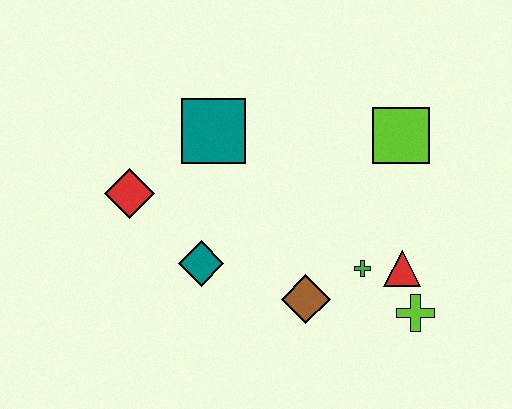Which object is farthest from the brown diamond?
The red diamond is farthest from the brown diamond.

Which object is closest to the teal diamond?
The red diamond is closest to the teal diamond.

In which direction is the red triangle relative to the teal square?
The red triangle is to the right of the teal square.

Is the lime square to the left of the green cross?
No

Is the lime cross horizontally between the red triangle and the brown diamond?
No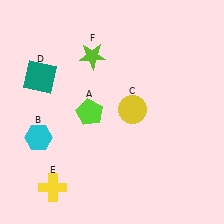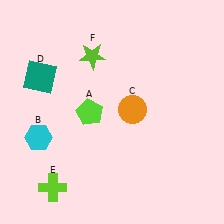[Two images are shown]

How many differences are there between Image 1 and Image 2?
There are 2 differences between the two images.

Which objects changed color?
C changed from yellow to orange. E changed from yellow to lime.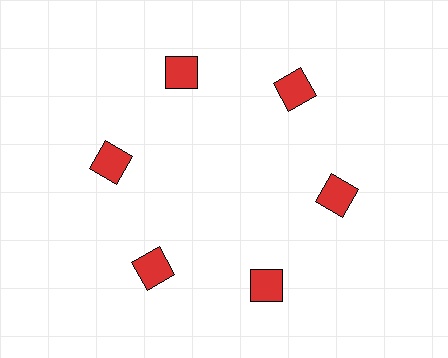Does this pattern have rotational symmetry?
Yes, this pattern has 6-fold rotational symmetry. It looks the same after rotating 60 degrees around the center.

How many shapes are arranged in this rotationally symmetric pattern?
There are 6 shapes, arranged in 6 groups of 1.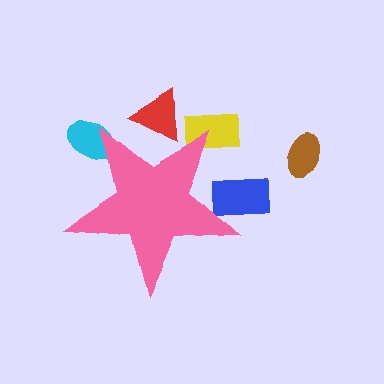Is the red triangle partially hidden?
Yes, the red triangle is partially hidden behind the pink star.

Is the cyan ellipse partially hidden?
Yes, the cyan ellipse is partially hidden behind the pink star.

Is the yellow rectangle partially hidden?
Yes, the yellow rectangle is partially hidden behind the pink star.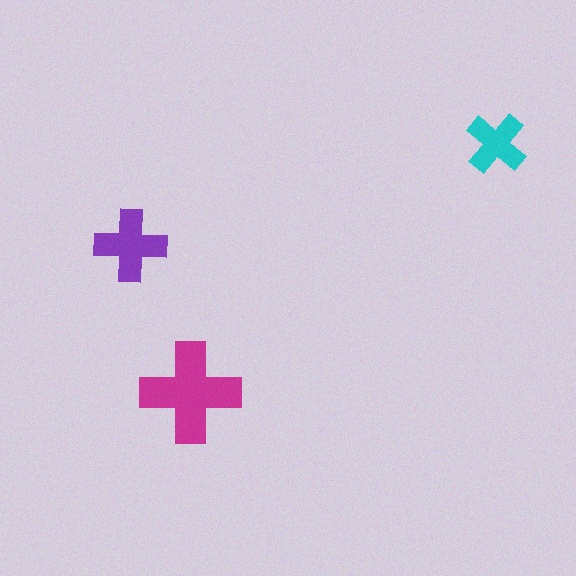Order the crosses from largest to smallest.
the magenta one, the purple one, the cyan one.